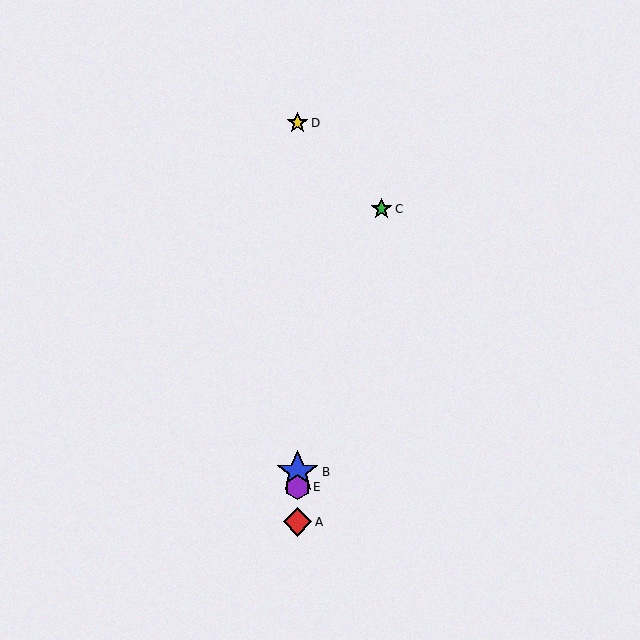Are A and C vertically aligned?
No, A is at x≈297 and C is at x≈382.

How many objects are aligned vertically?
4 objects (A, B, D, E) are aligned vertically.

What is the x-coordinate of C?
Object C is at x≈382.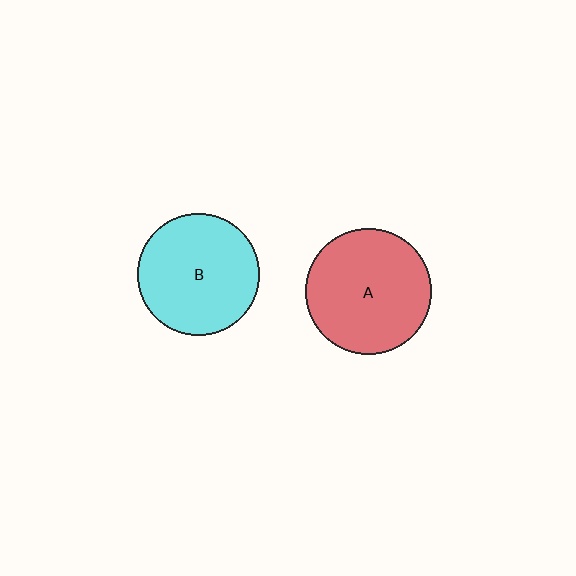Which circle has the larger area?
Circle A (red).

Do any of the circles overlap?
No, none of the circles overlap.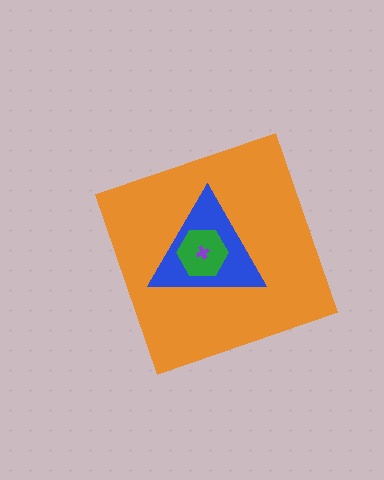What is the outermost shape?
The orange diamond.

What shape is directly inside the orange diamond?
The blue triangle.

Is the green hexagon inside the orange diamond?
Yes.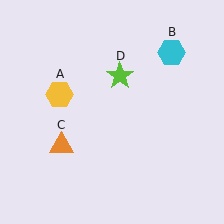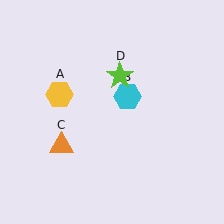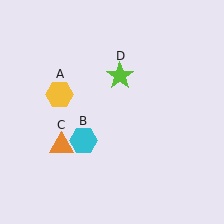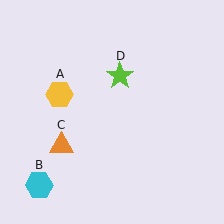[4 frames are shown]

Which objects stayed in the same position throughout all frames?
Yellow hexagon (object A) and orange triangle (object C) and lime star (object D) remained stationary.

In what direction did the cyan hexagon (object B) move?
The cyan hexagon (object B) moved down and to the left.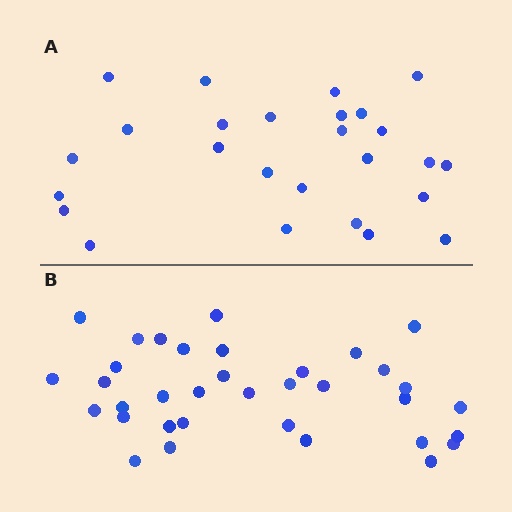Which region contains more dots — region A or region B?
Region B (the bottom region) has more dots.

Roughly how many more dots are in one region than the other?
Region B has roughly 8 or so more dots than region A.